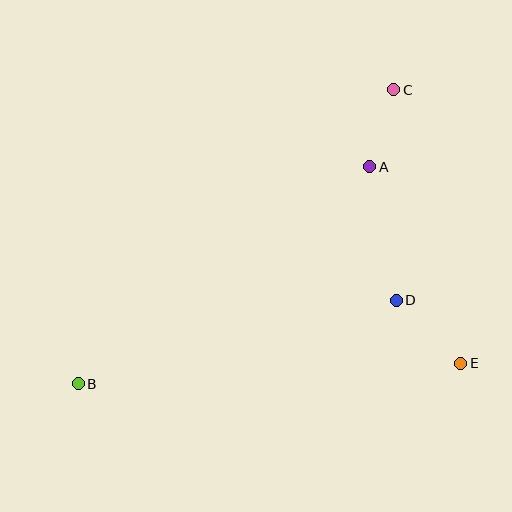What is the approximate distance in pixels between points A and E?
The distance between A and E is approximately 217 pixels.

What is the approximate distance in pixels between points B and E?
The distance between B and E is approximately 383 pixels.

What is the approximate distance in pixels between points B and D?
The distance between B and D is approximately 329 pixels.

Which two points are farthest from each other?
Points B and C are farthest from each other.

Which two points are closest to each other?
Points A and C are closest to each other.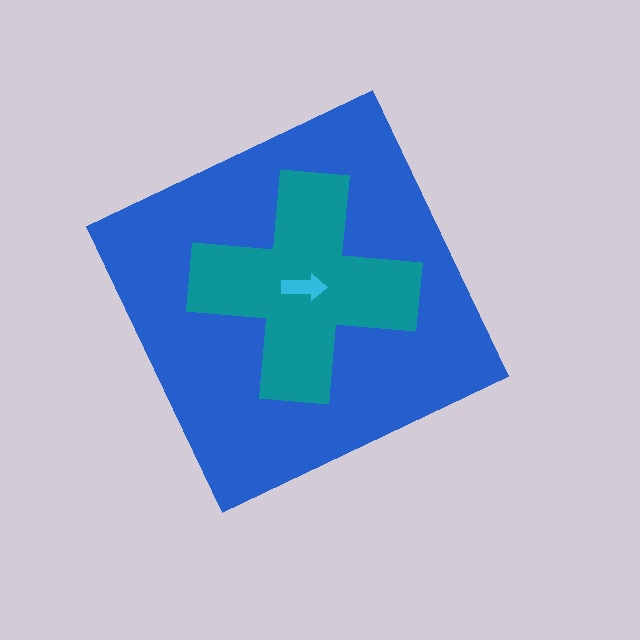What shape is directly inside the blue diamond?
The teal cross.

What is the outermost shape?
The blue diamond.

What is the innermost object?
The cyan arrow.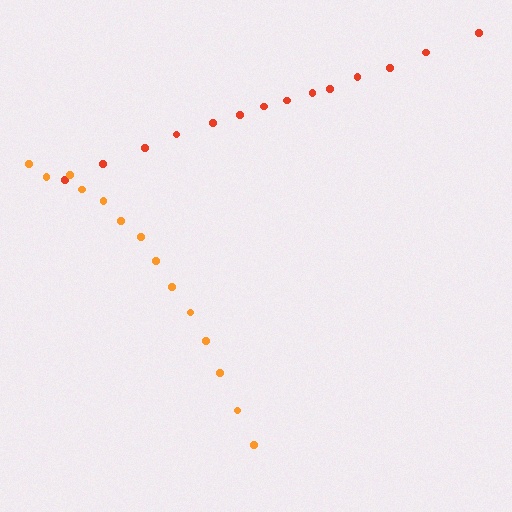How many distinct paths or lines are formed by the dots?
There are 2 distinct paths.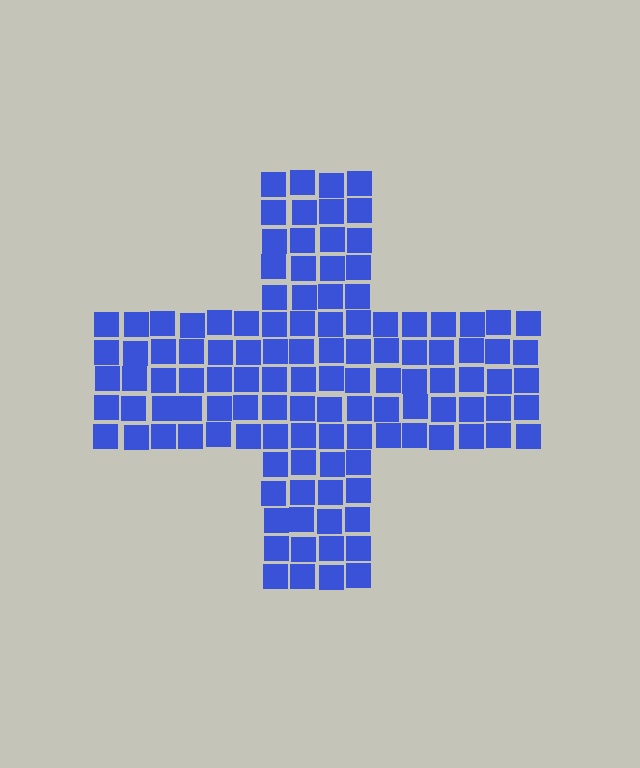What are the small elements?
The small elements are squares.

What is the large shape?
The large shape is a cross.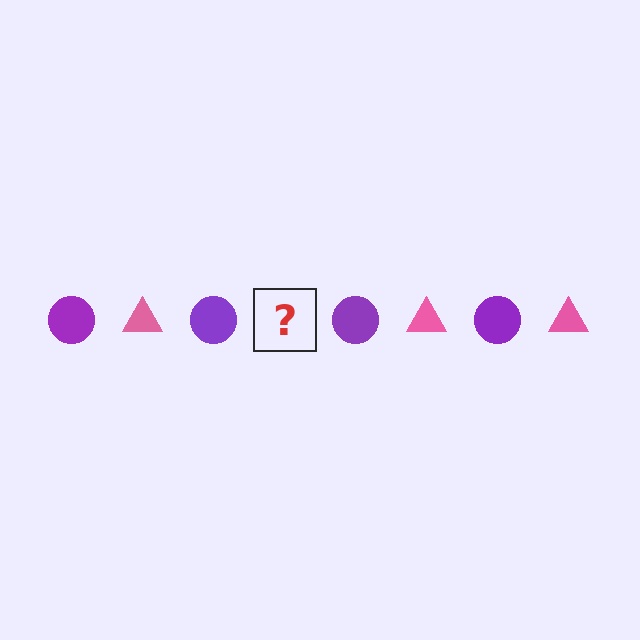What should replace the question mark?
The question mark should be replaced with a pink triangle.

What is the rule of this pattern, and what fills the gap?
The rule is that the pattern alternates between purple circle and pink triangle. The gap should be filled with a pink triangle.